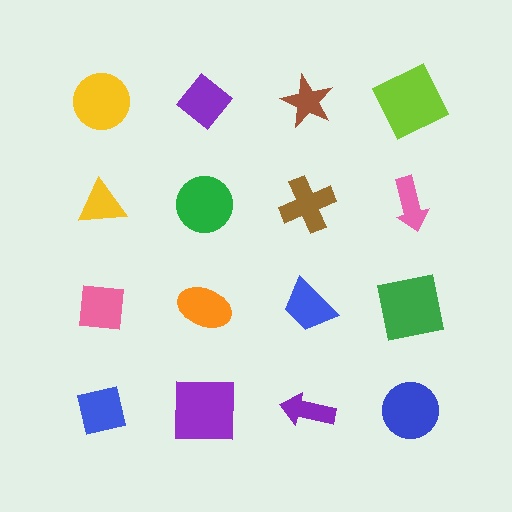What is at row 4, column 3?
A purple arrow.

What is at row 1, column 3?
A brown star.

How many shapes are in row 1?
4 shapes.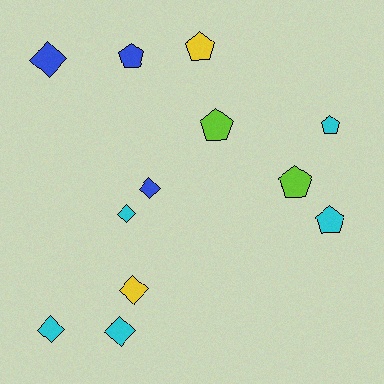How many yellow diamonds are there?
There is 1 yellow diamond.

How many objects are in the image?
There are 12 objects.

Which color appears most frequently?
Cyan, with 5 objects.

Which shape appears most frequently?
Diamond, with 6 objects.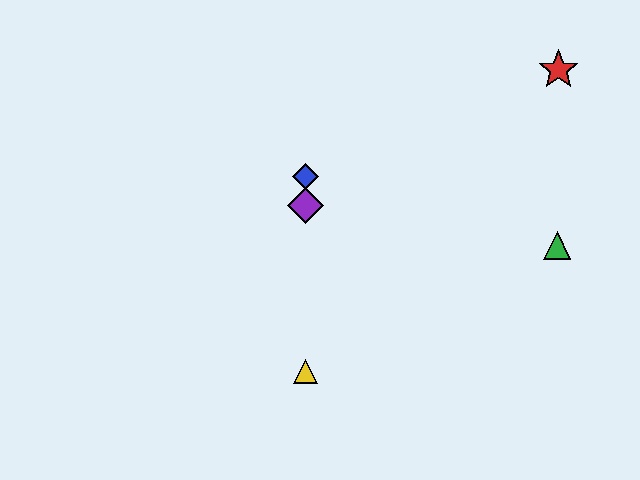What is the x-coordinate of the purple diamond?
The purple diamond is at x≈306.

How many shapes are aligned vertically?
3 shapes (the blue diamond, the yellow triangle, the purple diamond) are aligned vertically.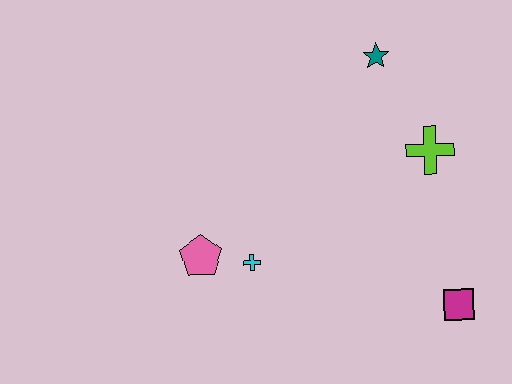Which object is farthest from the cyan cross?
The teal star is farthest from the cyan cross.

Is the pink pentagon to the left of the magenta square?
Yes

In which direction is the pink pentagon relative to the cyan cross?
The pink pentagon is to the left of the cyan cross.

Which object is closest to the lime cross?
The teal star is closest to the lime cross.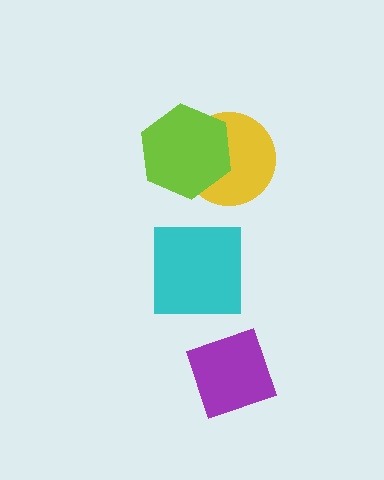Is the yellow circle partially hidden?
Yes, it is partially covered by another shape.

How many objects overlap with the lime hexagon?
1 object overlaps with the lime hexagon.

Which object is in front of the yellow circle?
The lime hexagon is in front of the yellow circle.